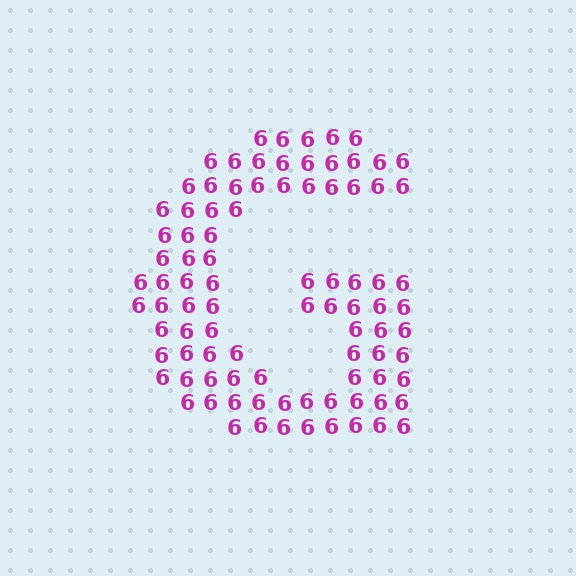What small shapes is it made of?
It is made of small digit 6's.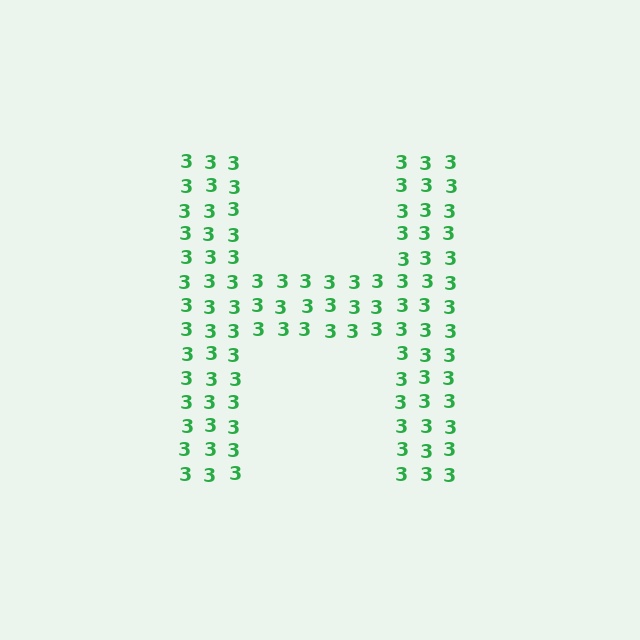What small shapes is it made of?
It is made of small digit 3's.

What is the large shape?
The large shape is the letter H.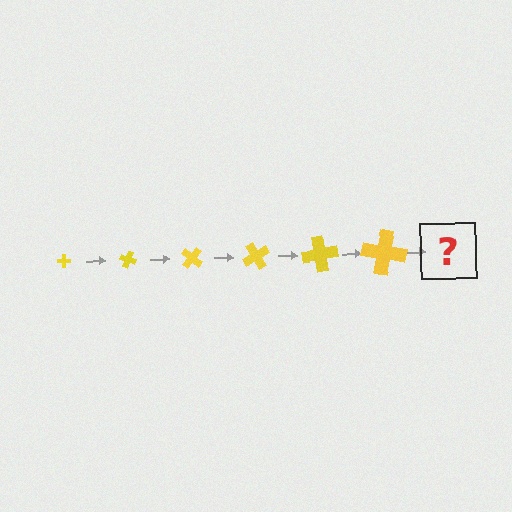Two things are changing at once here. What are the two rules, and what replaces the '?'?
The two rules are that the cross grows larger each step and it rotates 20 degrees each step. The '?' should be a cross, larger than the previous one and rotated 120 degrees from the start.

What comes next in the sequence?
The next element should be a cross, larger than the previous one and rotated 120 degrees from the start.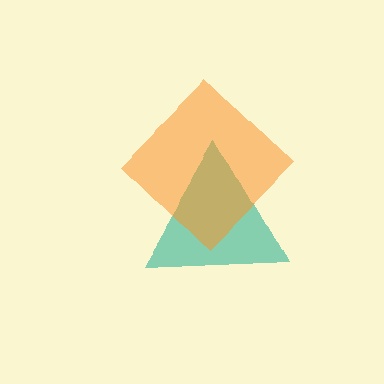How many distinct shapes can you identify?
There are 2 distinct shapes: a teal triangle, an orange diamond.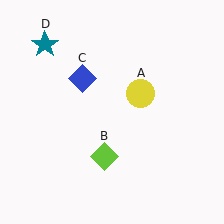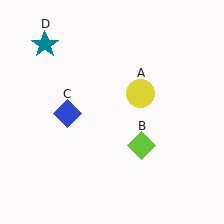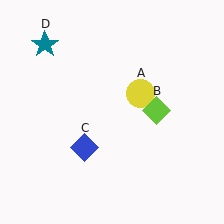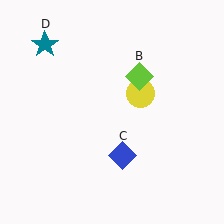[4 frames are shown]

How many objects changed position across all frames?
2 objects changed position: lime diamond (object B), blue diamond (object C).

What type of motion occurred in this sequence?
The lime diamond (object B), blue diamond (object C) rotated counterclockwise around the center of the scene.